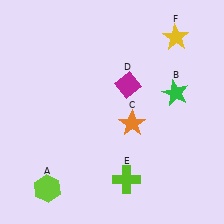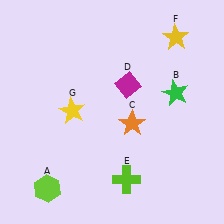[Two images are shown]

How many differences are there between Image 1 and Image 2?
There is 1 difference between the two images.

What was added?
A yellow star (G) was added in Image 2.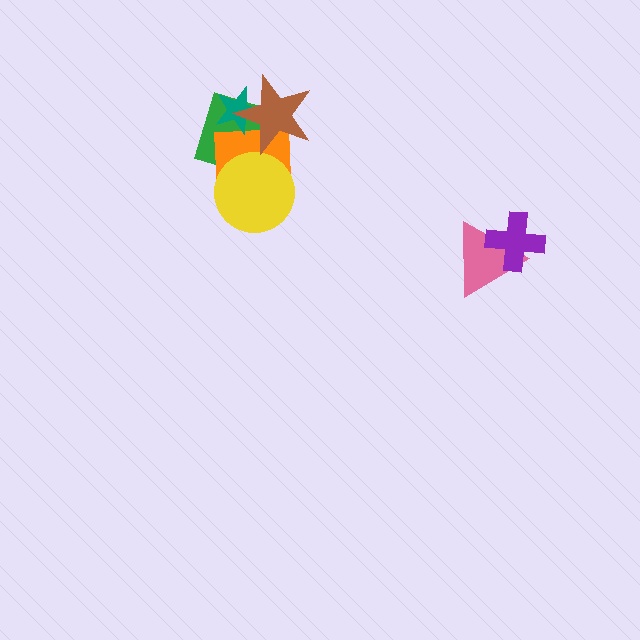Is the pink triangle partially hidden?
Yes, it is partially covered by another shape.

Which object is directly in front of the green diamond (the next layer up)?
The orange square is directly in front of the green diamond.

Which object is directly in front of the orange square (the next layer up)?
The yellow circle is directly in front of the orange square.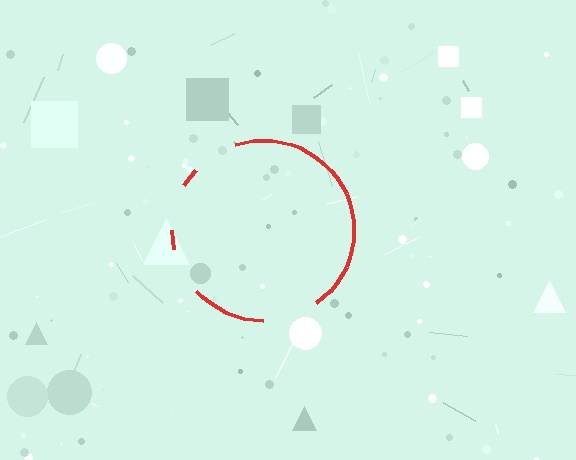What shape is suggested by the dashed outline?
The dashed outline suggests a circle.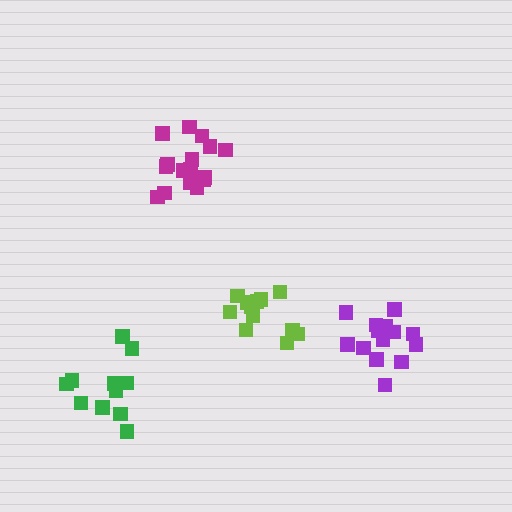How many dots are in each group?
Group 1: 16 dots, Group 2: 11 dots, Group 3: 12 dots, Group 4: 14 dots (53 total).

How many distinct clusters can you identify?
There are 4 distinct clusters.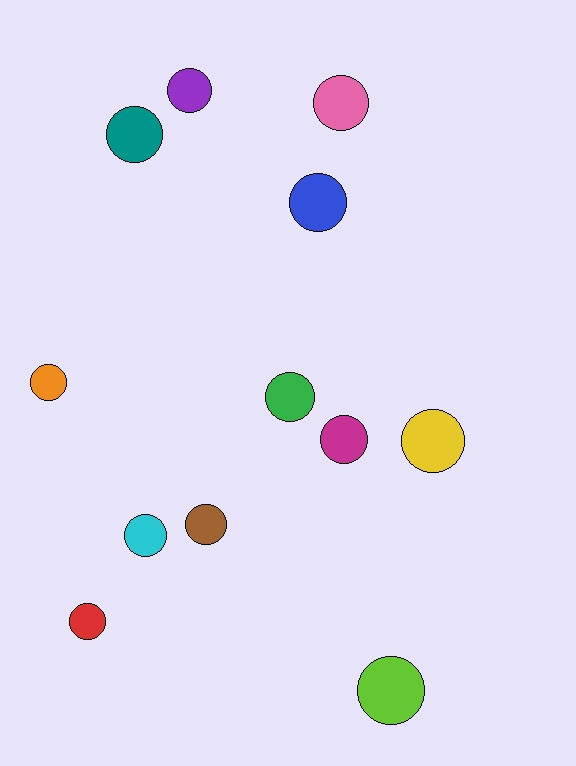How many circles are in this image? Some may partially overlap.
There are 12 circles.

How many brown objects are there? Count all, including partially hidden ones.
There is 1 brown object.